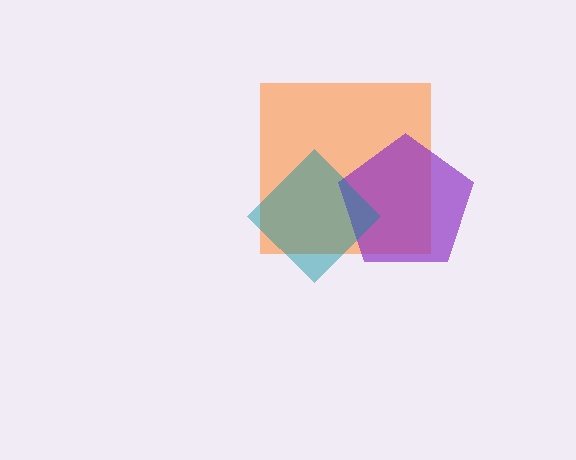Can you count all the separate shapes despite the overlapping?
Yes, there are 3 separate shapes.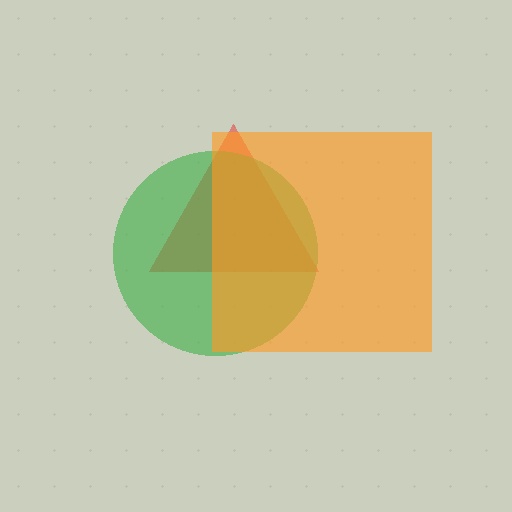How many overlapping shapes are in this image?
There are 3 overlapping shapes in the image.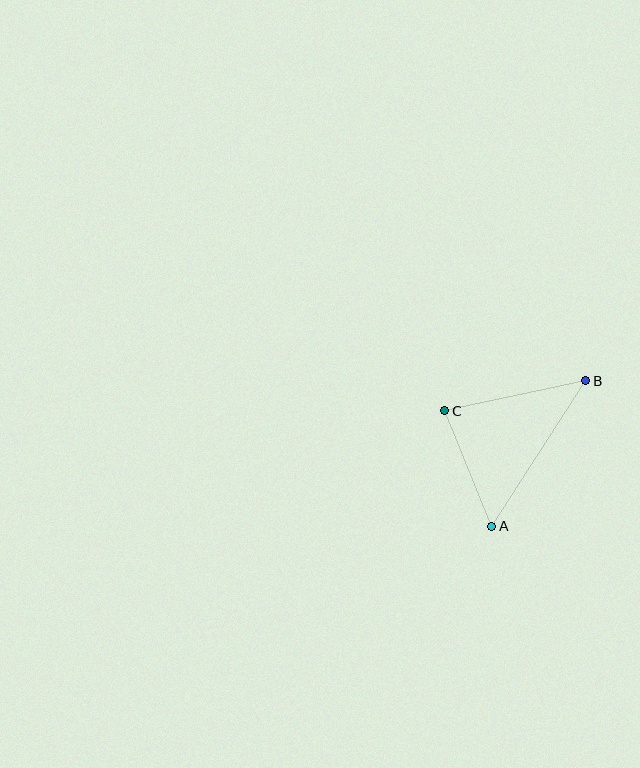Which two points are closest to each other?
Points A and C are closest to each other.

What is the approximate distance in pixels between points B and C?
The distance between B and C is approximately 144 pixels.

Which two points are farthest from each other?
Points A and B are farthest from each other.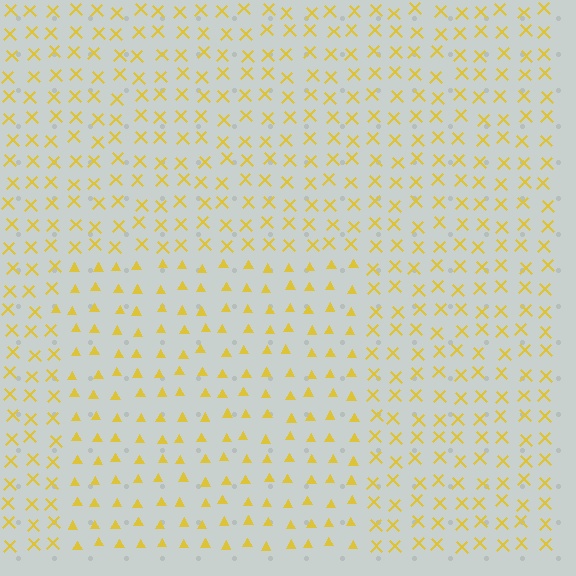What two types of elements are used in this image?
The image uses triangles inside the rectangle region and X marks outside it.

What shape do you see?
I see a rectangle.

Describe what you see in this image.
The image is filled with small yellow elements arranged in a uniform grid. A rectangle-shaped region contains triangles, while the surrounding area contains X marks. The boundary is defined purely by the change in element shape.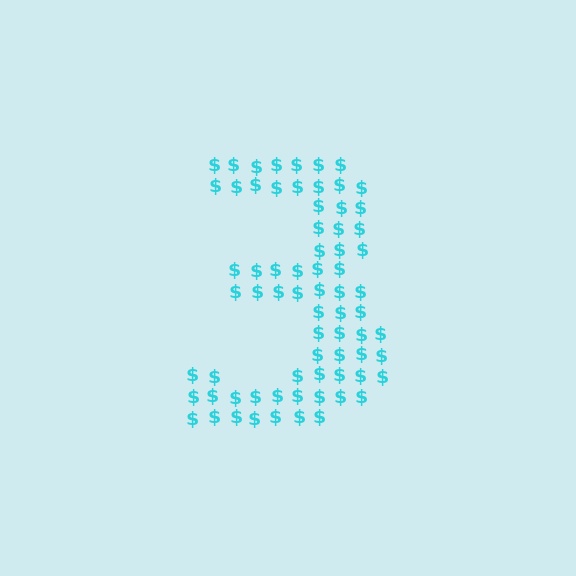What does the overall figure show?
The overall figure shows the digit 3.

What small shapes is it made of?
It is made of small dollar signs.